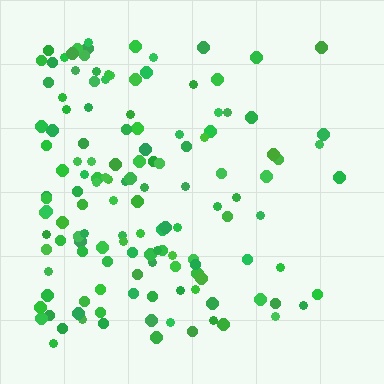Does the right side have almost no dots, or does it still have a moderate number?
Still a moderate number, just noticeably fewer than the left.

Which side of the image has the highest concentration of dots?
The left.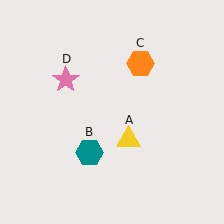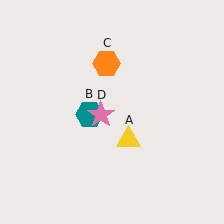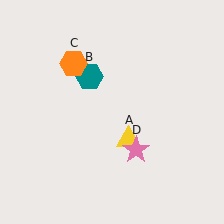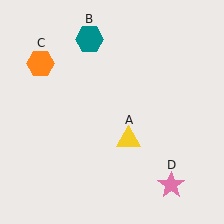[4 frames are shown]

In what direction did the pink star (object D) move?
The pink star (object D) moved down and to the right.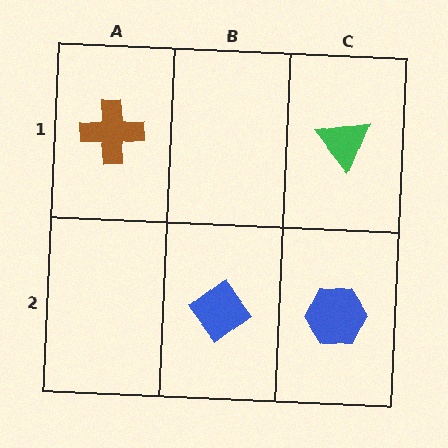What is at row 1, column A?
A brown cross.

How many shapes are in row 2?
2 shapes.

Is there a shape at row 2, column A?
No, that cell is empty.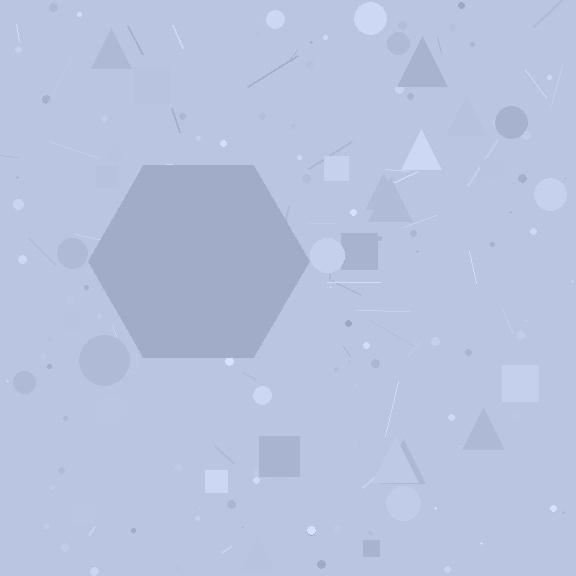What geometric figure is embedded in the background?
A hexagon is embedded in the background.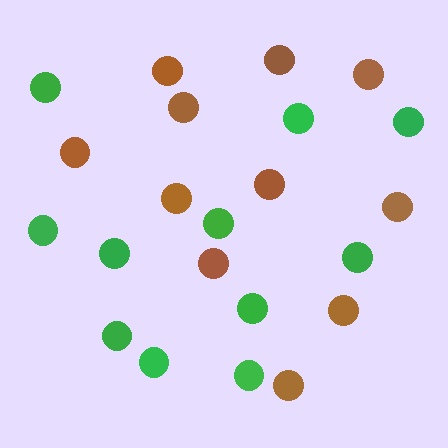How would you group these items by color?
There are 2 groups: one group of brown circles (11) and one group of green circles (11).